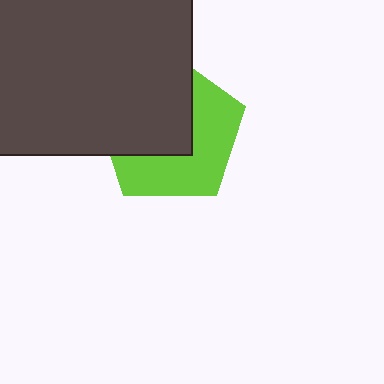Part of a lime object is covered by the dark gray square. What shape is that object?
It is a pentagon.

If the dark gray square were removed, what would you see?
You would see the complete lime pentagon.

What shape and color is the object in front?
The object in front is a dark gray square.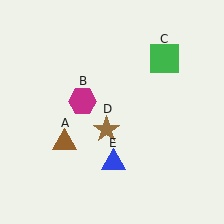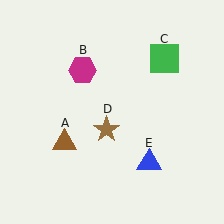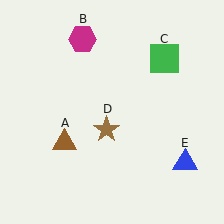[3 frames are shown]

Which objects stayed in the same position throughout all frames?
Brown triangle (object A) and green square (object C) and brown star (object D) remained stationary.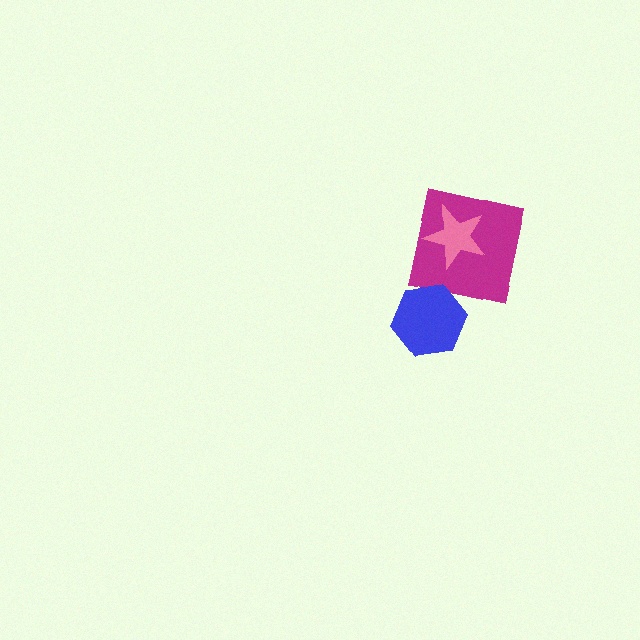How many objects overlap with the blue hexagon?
0 objects overlap with the blue hexagon.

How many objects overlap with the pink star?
1 object overlaps with the pink star.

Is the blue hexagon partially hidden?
No, no other shape covers it.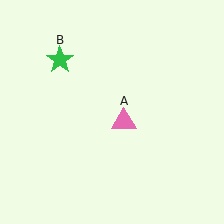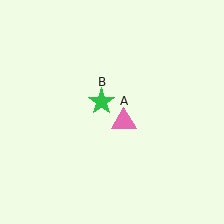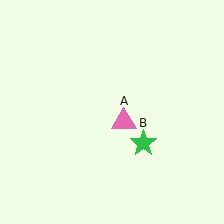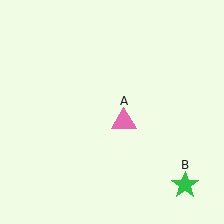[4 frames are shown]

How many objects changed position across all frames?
1 object changed position: green star (object B).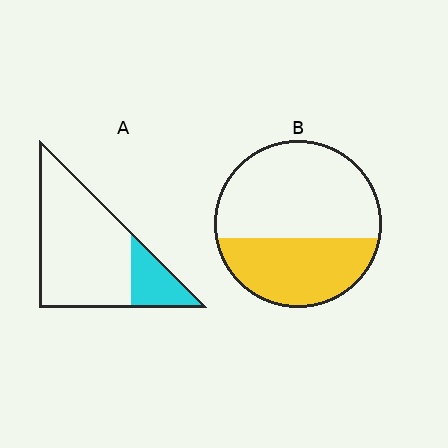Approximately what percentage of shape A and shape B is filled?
A is approximately 20% and B is approximately 40%.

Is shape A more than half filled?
No.